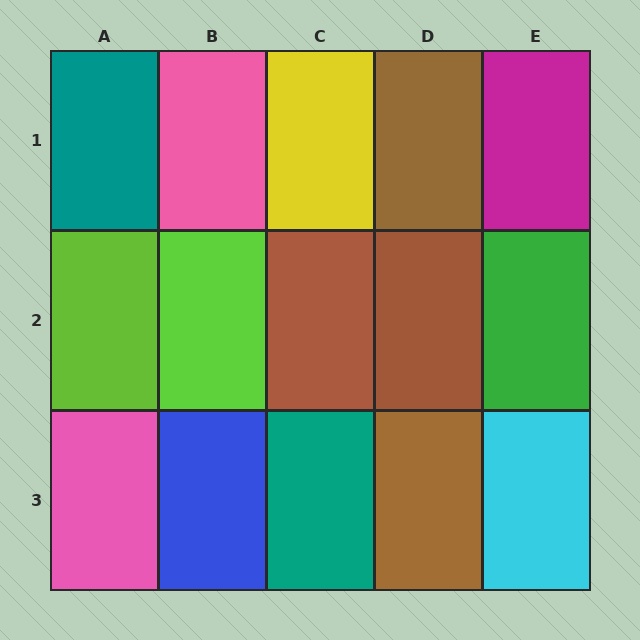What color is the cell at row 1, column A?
Teal.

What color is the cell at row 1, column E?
Magenta.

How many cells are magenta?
1 cell is magenta.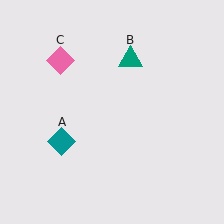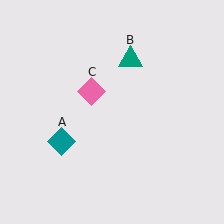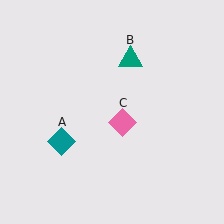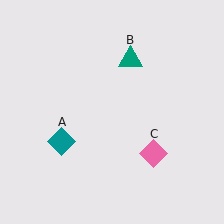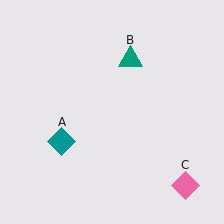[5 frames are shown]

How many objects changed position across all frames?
1 object changed position: pink diamond (object C).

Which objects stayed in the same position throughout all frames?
Teal diamond (object A) and teal triangle (object B) remained stationary.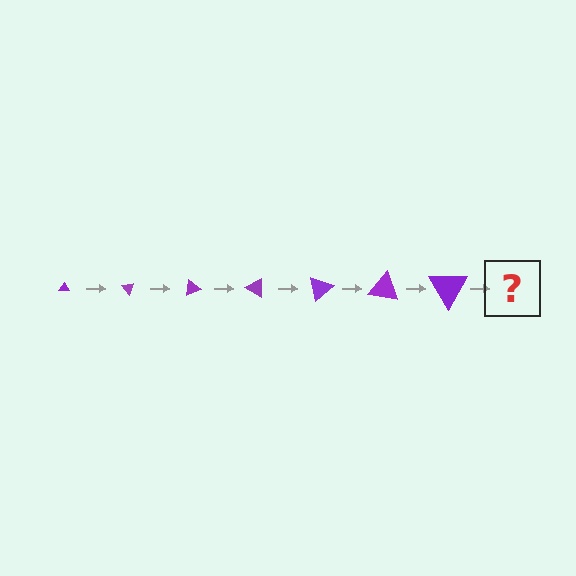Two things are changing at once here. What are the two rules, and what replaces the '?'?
The two rules are that the triangle grows larger each step and it rotates 50 degrees each step. The '?' should be a triangle, larger than the previous one and rotated 350 degrees from the start.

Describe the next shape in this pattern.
It should be a triangle, larger than the previous one and rotated 350 degrees from the start.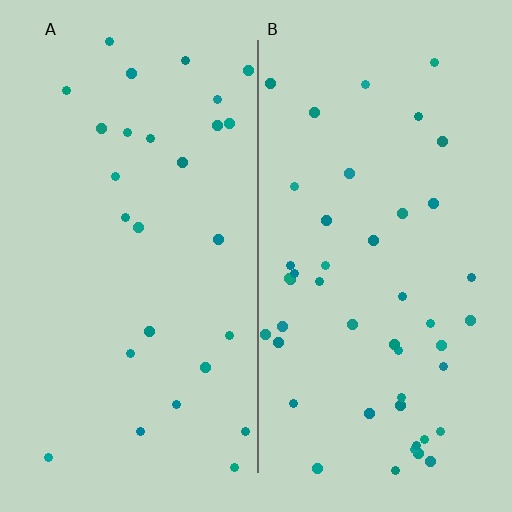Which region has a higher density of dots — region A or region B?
B (the right).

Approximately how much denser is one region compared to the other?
Approximately 1.7× — region B over region A.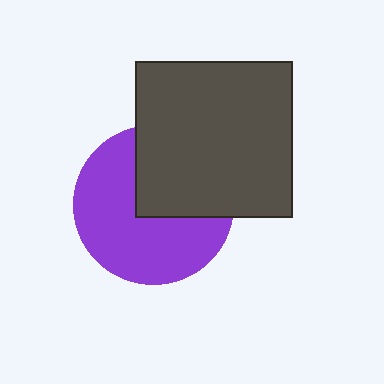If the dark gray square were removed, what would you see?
You would see the complete purple circle.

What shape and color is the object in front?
The object in front is a dark gray square.